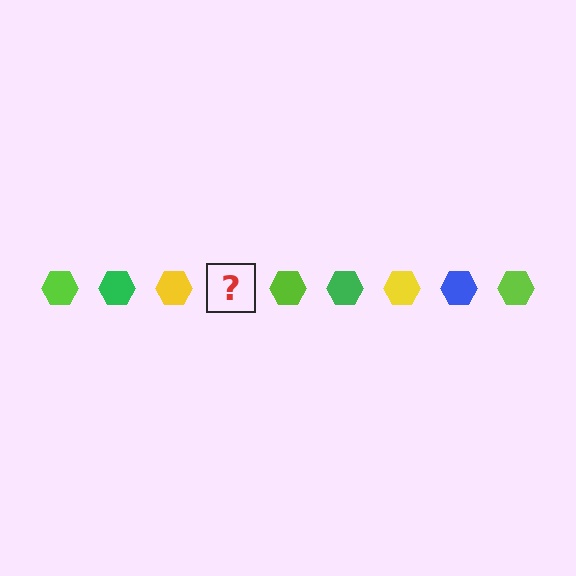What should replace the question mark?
The question mark should be replaced with a blue hexagon.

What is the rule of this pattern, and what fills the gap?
The rule is that the pattern cycles through lime, green, yellow, blue hexagons. The gap should be filled with a blue hexagon.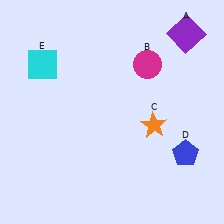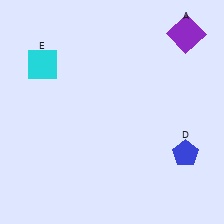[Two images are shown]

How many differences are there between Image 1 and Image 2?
There are 2 differences between the two images.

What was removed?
The orange star (C), the magenta circle (B) were removed in Image 2.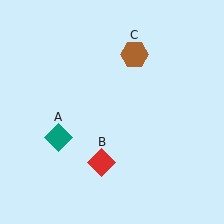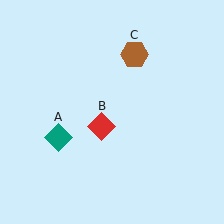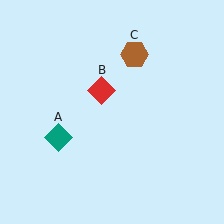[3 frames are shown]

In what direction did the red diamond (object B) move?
The red diamond (object B) moved up.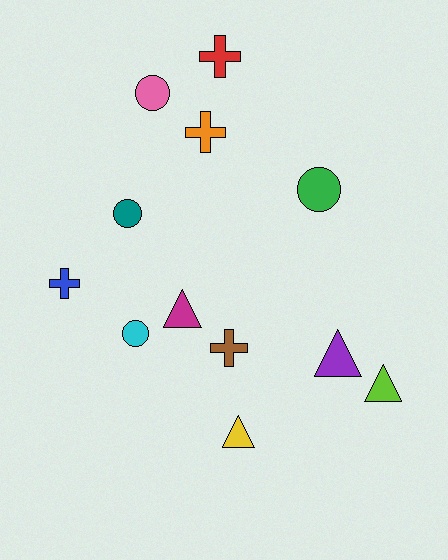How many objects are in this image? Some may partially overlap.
There are 12 objects.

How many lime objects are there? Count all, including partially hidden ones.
There is 1 lime object.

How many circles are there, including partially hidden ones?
There are 4 circles.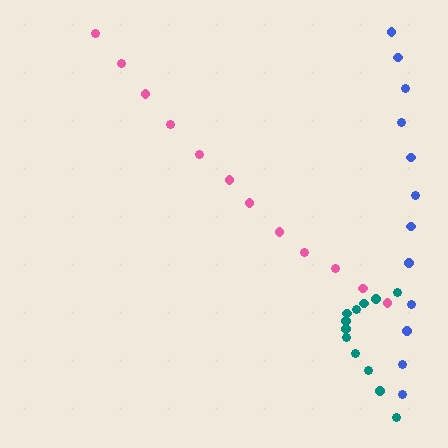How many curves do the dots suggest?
There are 3 distinct paths.